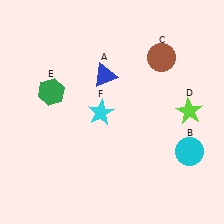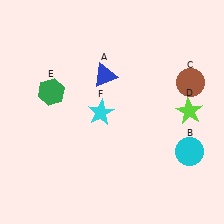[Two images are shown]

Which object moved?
The brown circle (C) moved right.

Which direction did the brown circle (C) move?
The brown circle (C) moved right.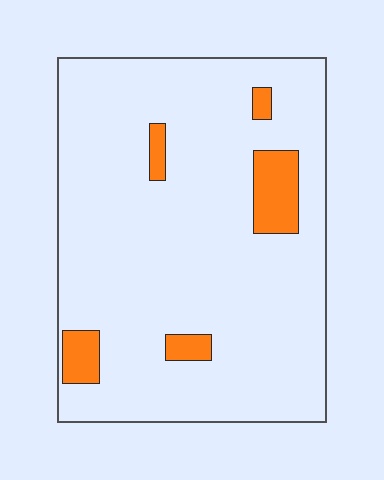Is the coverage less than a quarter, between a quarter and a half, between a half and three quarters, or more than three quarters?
Less than a quarter.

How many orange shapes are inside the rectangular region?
5.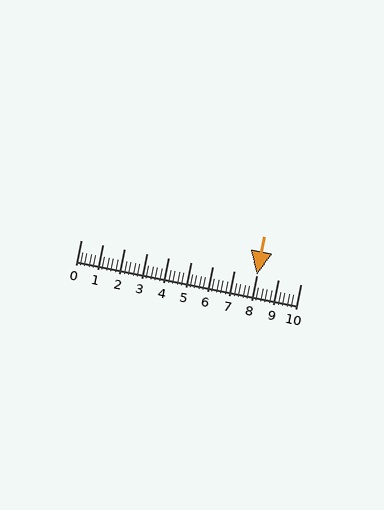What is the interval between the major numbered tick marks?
The major tick marks are spaced 1 units apart.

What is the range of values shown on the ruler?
The ruler shows values from 0 to 10.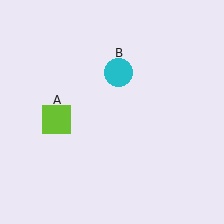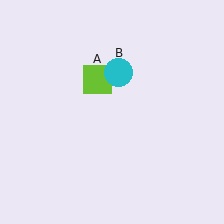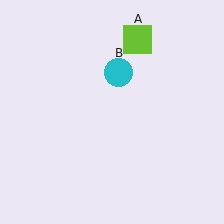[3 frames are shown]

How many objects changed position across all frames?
1 object changed position: lime square (object A).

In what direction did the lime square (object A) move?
The lime square (object A) moved up and to the right.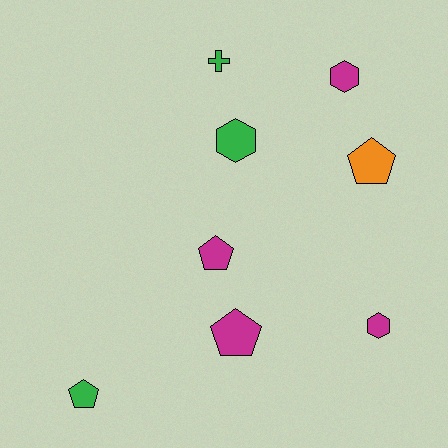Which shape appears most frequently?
Pentagon, with 4 objects.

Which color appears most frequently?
Magenta, with 4 objects.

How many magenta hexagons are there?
There are 2 magenta hexagons.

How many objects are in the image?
There are 8 objects.